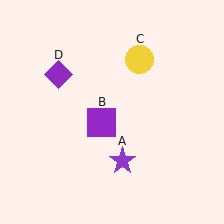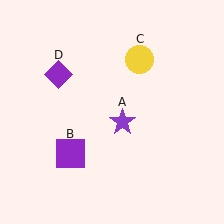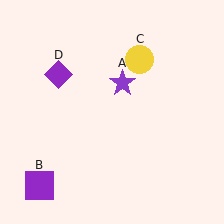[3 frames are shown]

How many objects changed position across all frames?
2 objects changed position: purple star (object A), purple square (object B).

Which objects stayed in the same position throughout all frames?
Yellow circle (object C) and purple diamond (object D) remained stationary.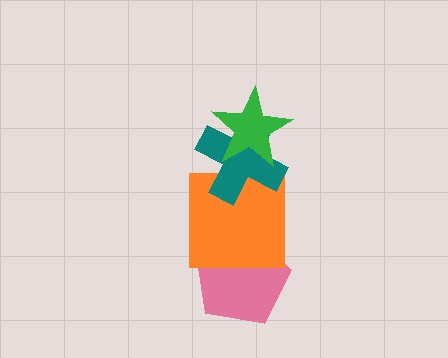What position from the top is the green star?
The green star is 1st from the top.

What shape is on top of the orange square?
The teal cross is on top of the orange square.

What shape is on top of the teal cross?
The green star is on top of the teal cross.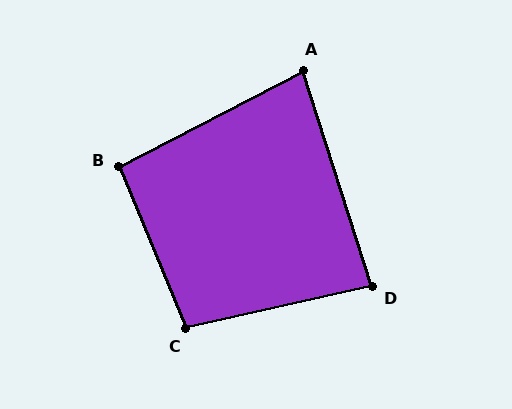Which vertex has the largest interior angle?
C, at approximately 100 degrees.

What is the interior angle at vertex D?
Approximately 85 degrees (acute).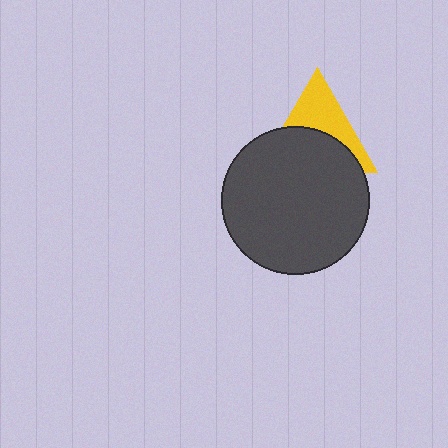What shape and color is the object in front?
The object in front is a dark gray circle.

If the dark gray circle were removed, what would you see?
You would see the complete yellow triangle.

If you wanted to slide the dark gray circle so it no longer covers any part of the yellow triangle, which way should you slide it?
Slide it down — that is the most direct way to separate the two shapes.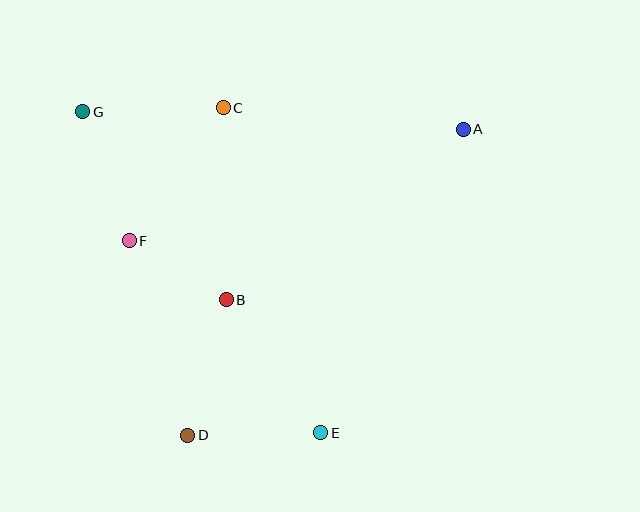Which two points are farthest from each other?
Points A and D are farthest from each other.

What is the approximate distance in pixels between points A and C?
The distance between A and C is approximately 241 pixels.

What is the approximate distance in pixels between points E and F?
The distance between E and F is approximately 271 pixels.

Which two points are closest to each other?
Points B and F are closest to each other.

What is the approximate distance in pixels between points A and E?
The distance between A and E is approximately 335 pixels.